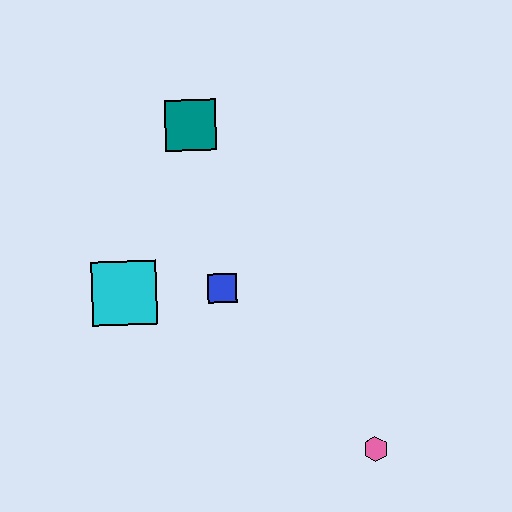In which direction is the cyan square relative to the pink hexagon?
The cyan square is to the left of the pink hexagon.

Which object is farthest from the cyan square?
The pink hexagon is farthest from the cyan square.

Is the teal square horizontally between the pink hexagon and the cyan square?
Yes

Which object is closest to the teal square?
The blue square is closest to the teal square.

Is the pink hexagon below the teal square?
Yes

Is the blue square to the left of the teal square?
No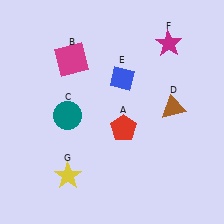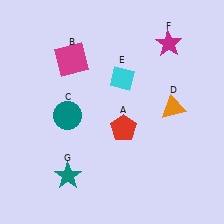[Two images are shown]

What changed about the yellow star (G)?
In Image 1, G is yellow. In Image 2, it changed to teal.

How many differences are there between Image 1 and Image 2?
There are 3 differences between the two images.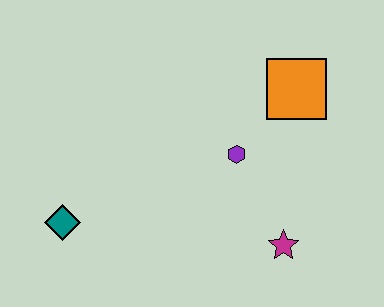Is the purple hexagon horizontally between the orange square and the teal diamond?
Yes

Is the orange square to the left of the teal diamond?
No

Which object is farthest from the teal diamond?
The orange square is farthest from the teal diamond.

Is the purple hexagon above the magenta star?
Yes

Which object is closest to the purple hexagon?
The orange square is closest to the purple hexagon.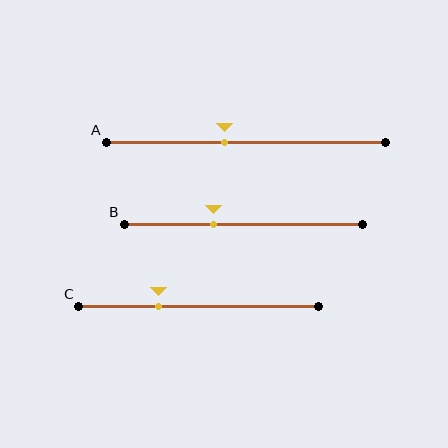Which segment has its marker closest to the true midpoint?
Segment A has its marker closest to the true midpoint.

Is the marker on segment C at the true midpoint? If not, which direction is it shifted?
No, the marker on segment C is shifted to the left by about 17% of the segment length.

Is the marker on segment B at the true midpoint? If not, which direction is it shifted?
No, the marker on segment B is shifted to the left by about 13% of the segment length.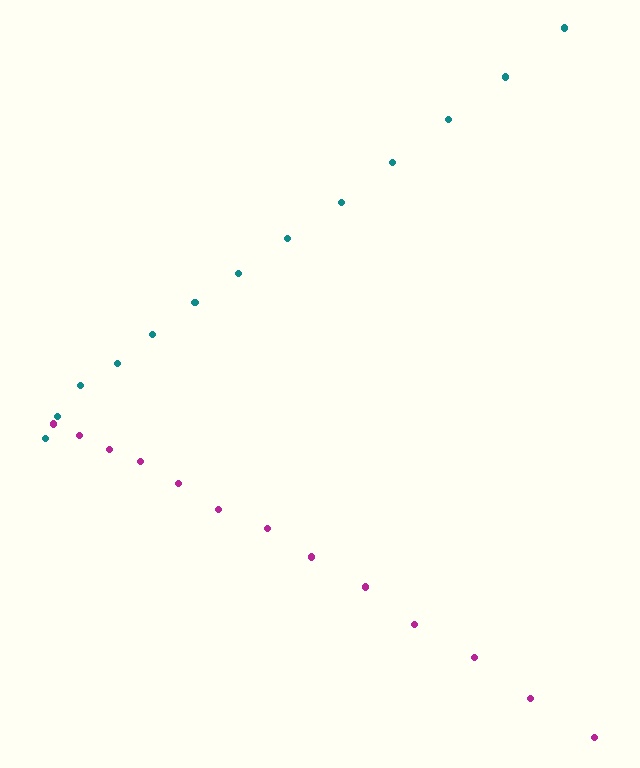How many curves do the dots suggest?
There are 2 distinct paths.